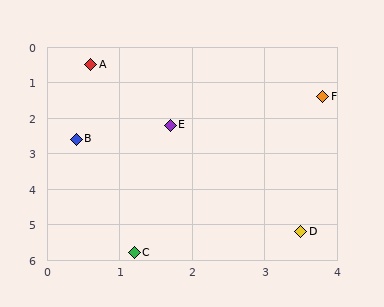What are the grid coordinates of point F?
Point F is at approximately (3.8, 1.4).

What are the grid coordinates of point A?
Point A is at approximately (0.6, 0.5).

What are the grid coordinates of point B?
Point B is at approximately (0.4, 2.6).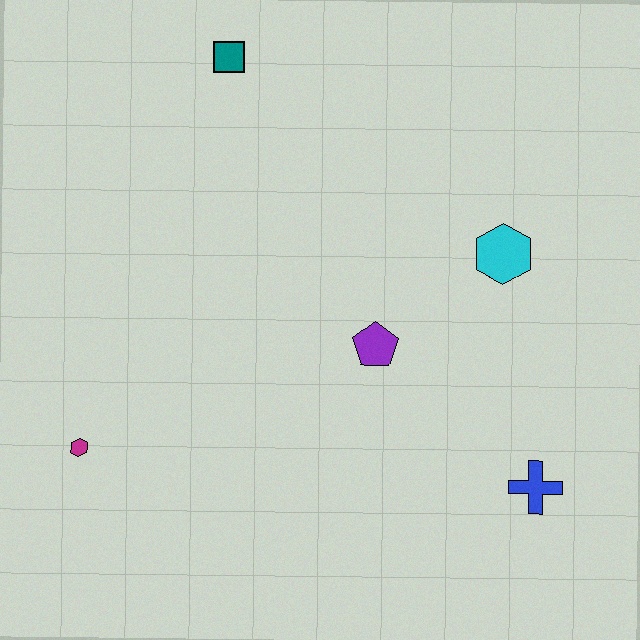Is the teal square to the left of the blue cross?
Yes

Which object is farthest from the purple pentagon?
The teal square is farthest from the purple pentagon.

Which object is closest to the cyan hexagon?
The purple pentagon is closest to the cyan hexagon.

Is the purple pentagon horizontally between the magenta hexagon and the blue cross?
Yes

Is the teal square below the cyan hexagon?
No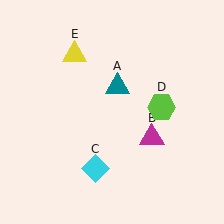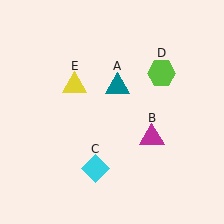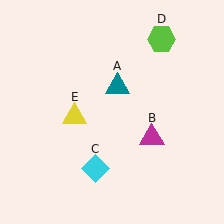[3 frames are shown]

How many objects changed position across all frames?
2 objects changed position: lime hexagon (object D), yellow triangle (object E).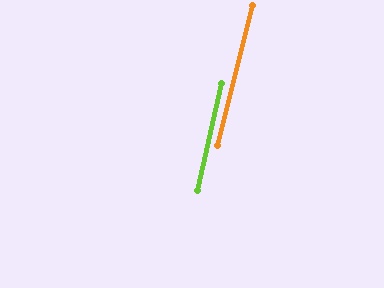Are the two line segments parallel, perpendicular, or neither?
Parallel — their directions differ by only 1.5°.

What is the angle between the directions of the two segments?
Approximately 1 degree.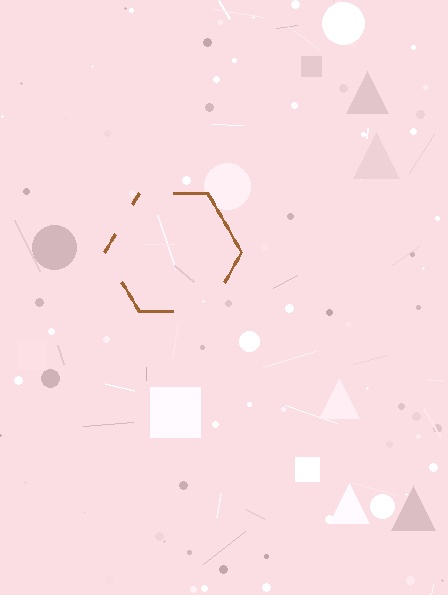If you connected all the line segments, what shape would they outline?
They would outline a hexagon.